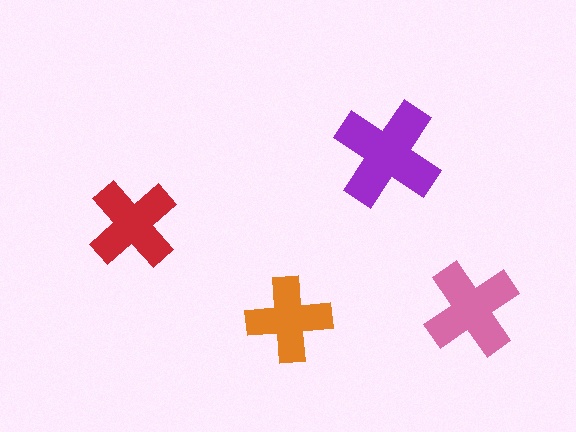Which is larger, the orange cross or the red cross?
The red one.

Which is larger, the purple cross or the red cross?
The purple one.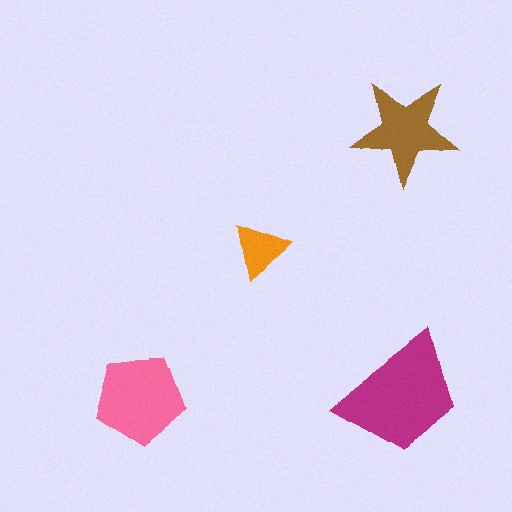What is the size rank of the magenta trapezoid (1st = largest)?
1st.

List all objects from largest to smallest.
The magenta trapezoid, the pink pentagon, the brown star, the orange triangle.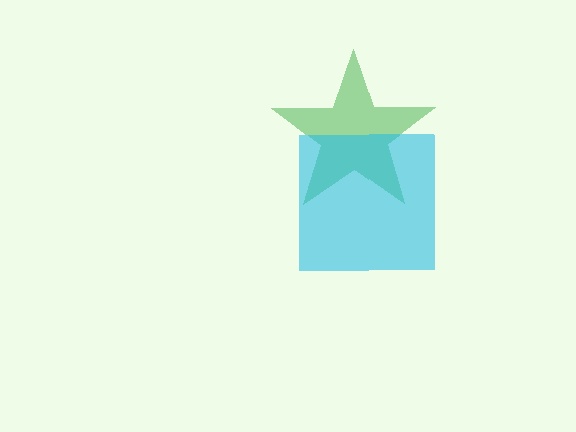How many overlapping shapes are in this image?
There are 2 overlapping shapes in the image.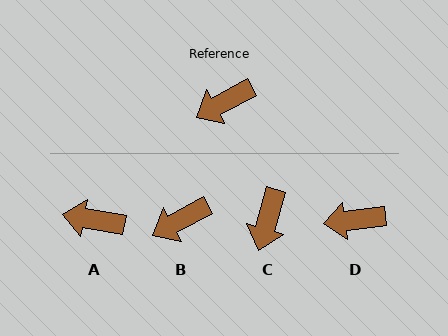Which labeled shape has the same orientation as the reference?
B.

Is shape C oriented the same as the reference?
No, it is off by about 46 degrees.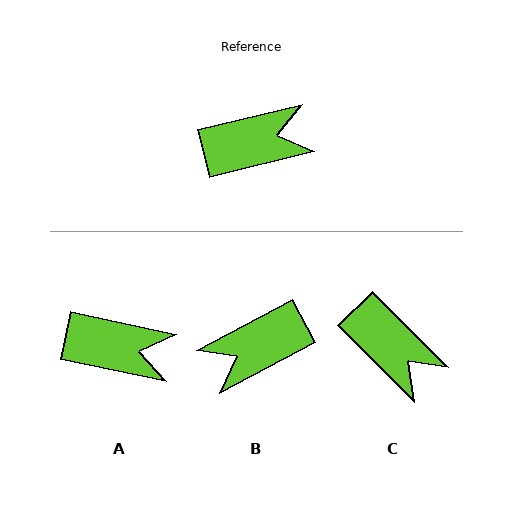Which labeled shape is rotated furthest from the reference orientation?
B, about 165 degrees away.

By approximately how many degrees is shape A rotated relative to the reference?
Approximately 26 degrees clockwise.